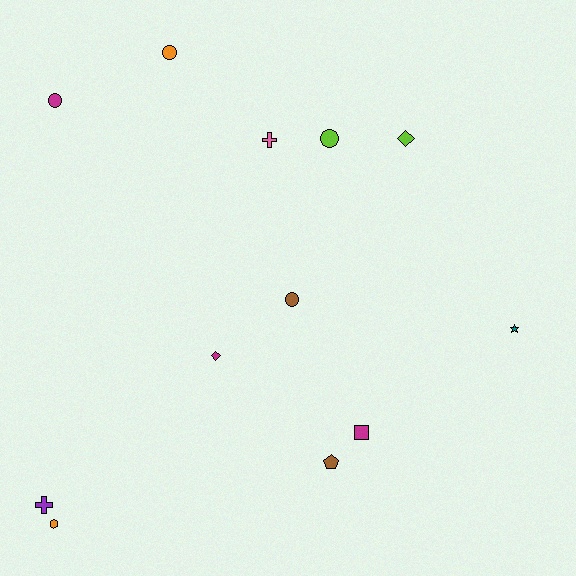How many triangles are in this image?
There are no triangles.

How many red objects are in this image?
There are no red objects.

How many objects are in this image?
There are 12 objects.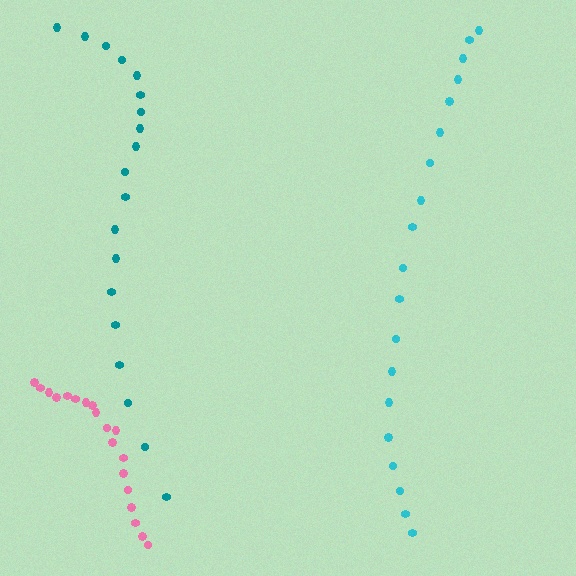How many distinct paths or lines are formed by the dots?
There are 3 distinct paths.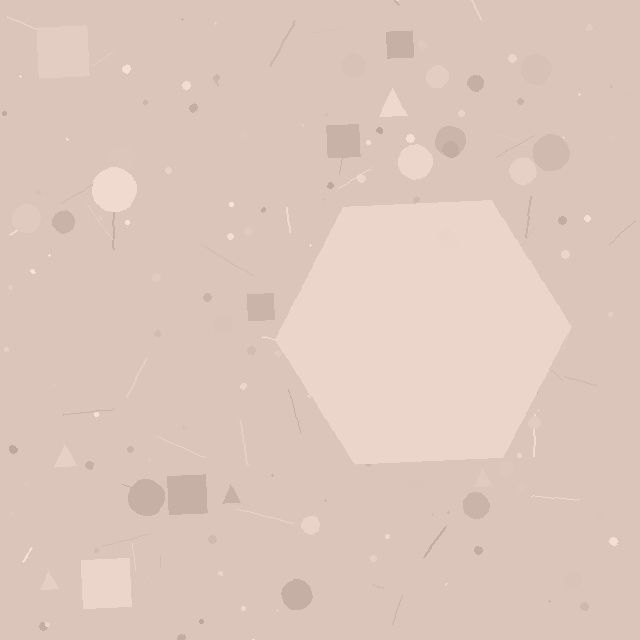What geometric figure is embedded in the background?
A hexagon is embedded in the background.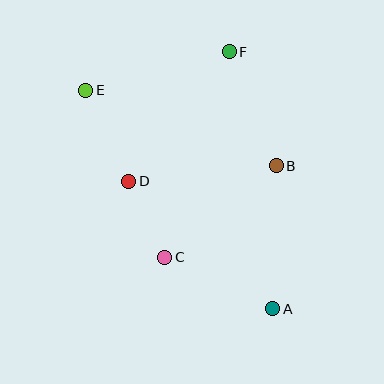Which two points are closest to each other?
Points C and D are closest to each other.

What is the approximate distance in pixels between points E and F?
The distance between E and F is approximately 148 pixels.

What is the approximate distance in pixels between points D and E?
The distance between D and E is approximately 101 pixels.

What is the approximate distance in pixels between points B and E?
The distance between B and E is approximately 205 pixels.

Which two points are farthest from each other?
Points A and E are farthest from each other.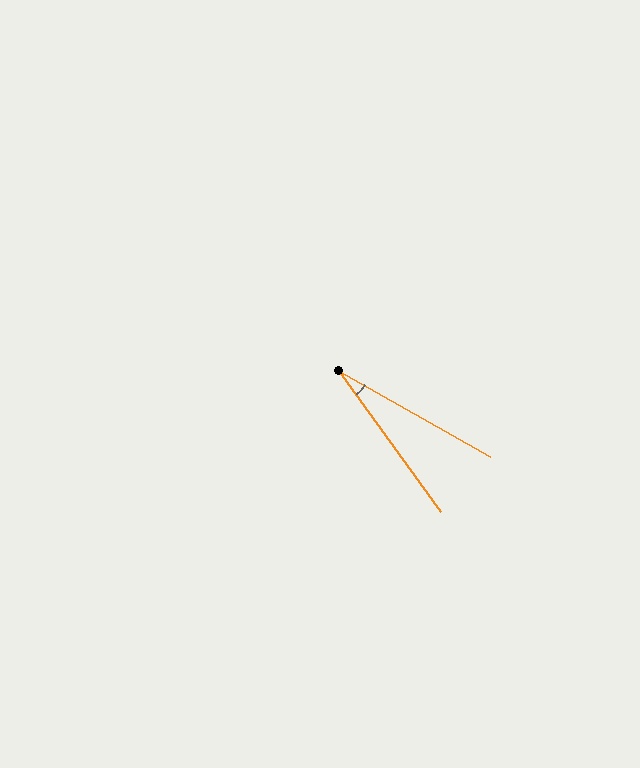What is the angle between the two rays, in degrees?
Approximately 25 degrees.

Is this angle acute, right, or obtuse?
It is acute.